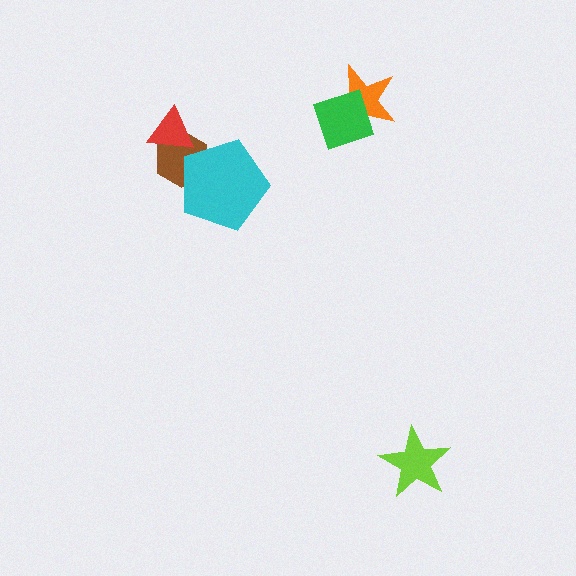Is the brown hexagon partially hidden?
Yes, it is partially covered by another shape.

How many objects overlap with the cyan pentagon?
1 object overlaps with the cyan pentagon.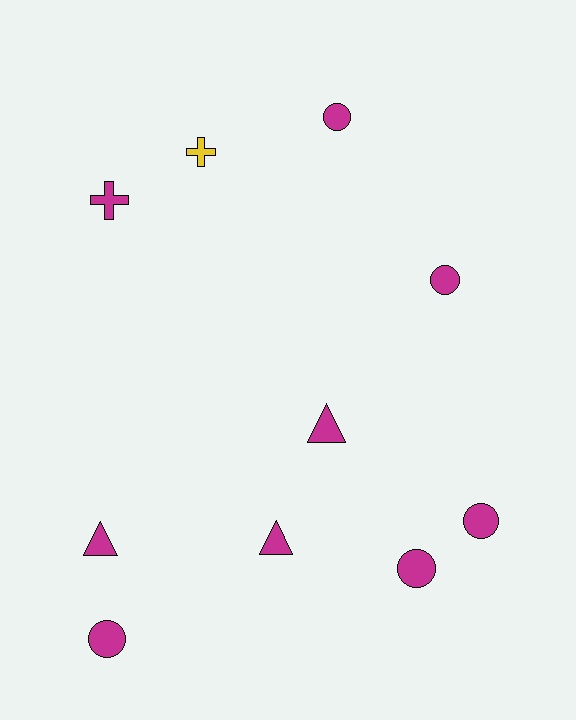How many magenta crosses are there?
There is 1 magenta cross.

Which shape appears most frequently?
Circle, with 5 objects.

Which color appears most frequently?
Magenta, with 9 objects.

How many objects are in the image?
There are 10 objects.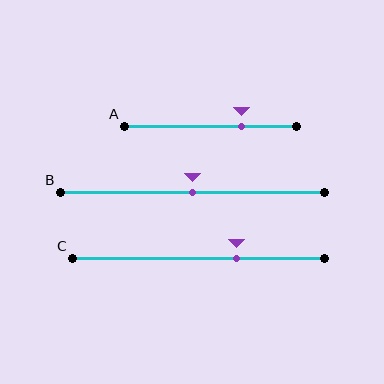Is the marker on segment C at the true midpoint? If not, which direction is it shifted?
No, the marker on segment C is shifted to the right by about 15% of the segment length.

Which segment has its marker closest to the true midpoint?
Segment B has its marker closest to the true midpoint.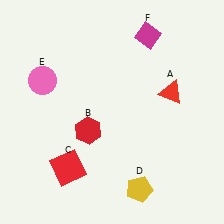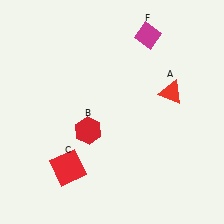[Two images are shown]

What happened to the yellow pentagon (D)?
The yellow pentagon (D) was removed in Image 2. It was in the bottom-right area of Image 1.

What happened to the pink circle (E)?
The pink circle (E) was removed in Image 2. It was in the top-left area of Image 1.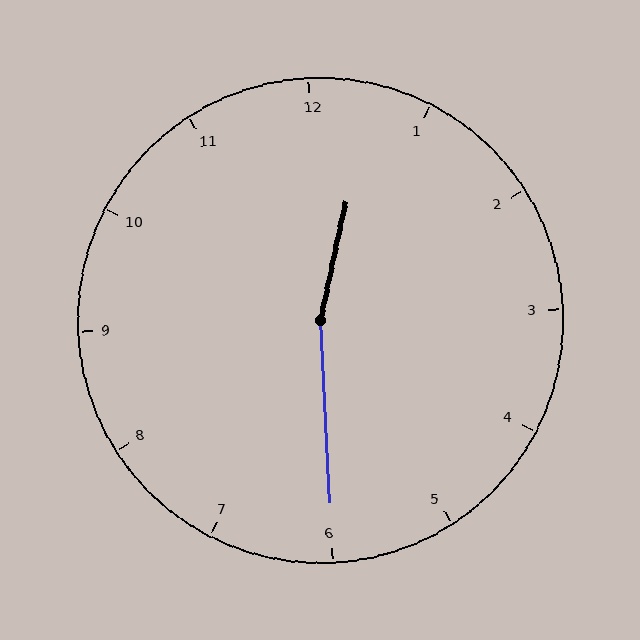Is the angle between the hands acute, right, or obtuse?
It is obtuse.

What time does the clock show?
12:30.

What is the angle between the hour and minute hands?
Approximately 165 degrees.